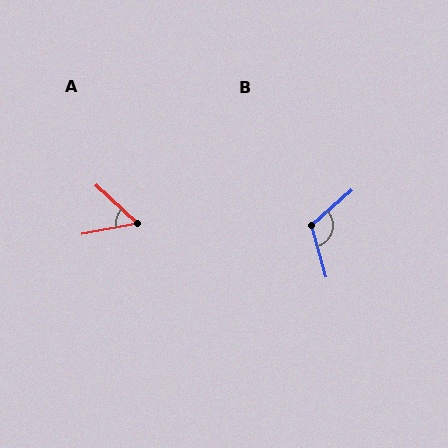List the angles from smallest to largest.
A (53°), B (115°).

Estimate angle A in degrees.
Approximately 53 degrees.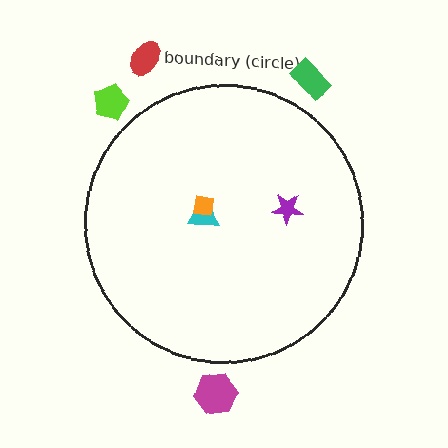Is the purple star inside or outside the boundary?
Inside.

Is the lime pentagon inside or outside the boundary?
Outside.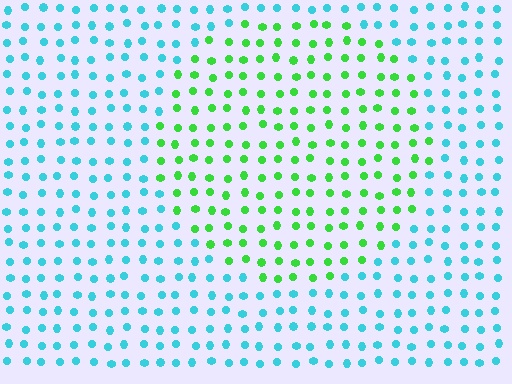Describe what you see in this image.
The image is filled with small cyan elements in a uniform arrangement. A circle-shaped region is visible where the elements are tinted to a slightly different hue, forming a subtle color boundary.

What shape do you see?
I see a circle.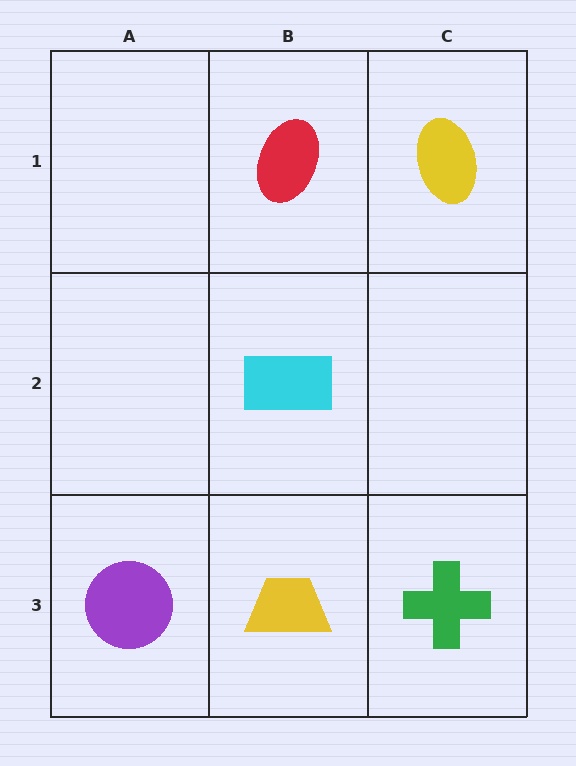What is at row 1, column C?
A yellow ellipse.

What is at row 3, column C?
A green cross.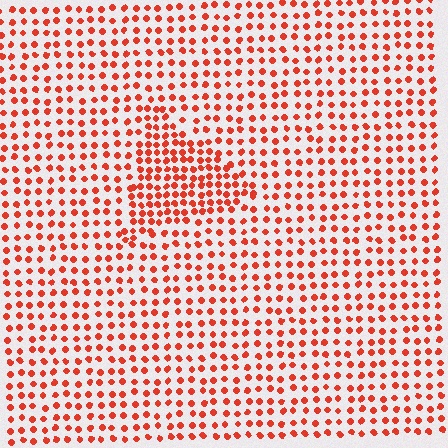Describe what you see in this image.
The image contains small red elements arranged at two different densities. A triangle-shaped region is visible where the elements are more densely packed than the surrounding area.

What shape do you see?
I see a triangle.